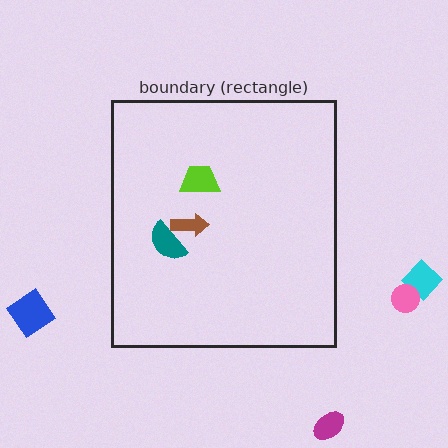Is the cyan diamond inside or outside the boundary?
Outside.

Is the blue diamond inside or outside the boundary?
Outside.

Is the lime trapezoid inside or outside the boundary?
Inside.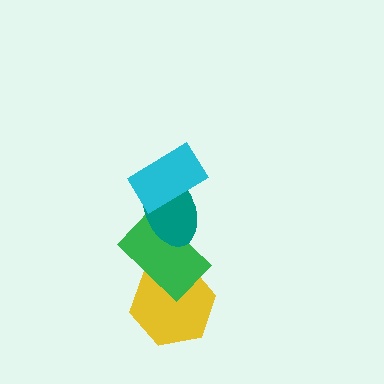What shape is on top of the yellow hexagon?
The green rectangle is on top of the yellow hexagon.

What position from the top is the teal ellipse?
The teal ellipse is 2nd from the top.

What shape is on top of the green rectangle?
The teal ellipse is on top of the green rectangle.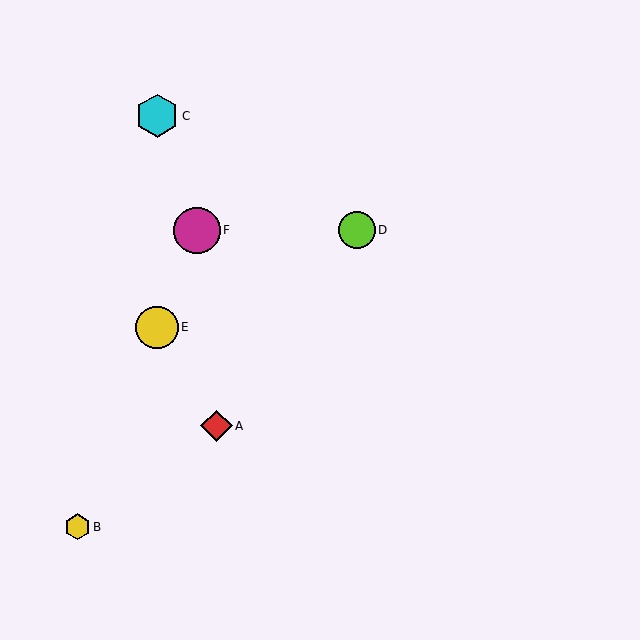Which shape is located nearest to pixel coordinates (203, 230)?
The magenta circle (labeled F) at (197, 230) is nearest to that location.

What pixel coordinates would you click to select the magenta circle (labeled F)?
Click at (197, 230) to select the magenta circle F.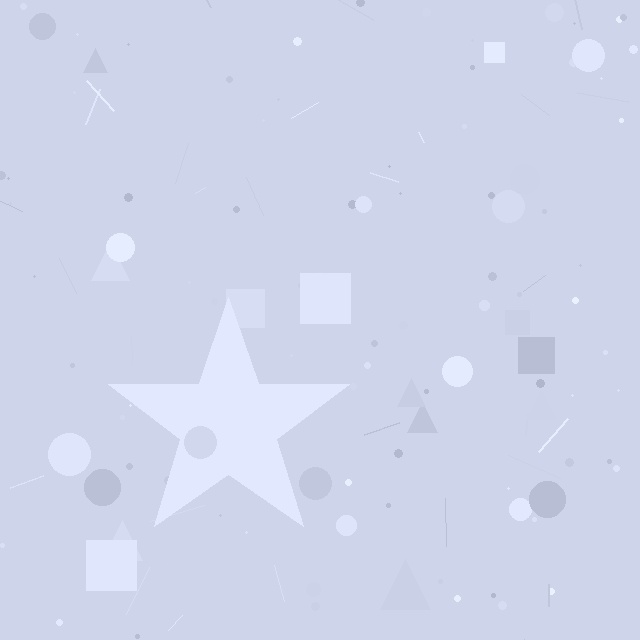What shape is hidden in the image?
A star is hidden in the image.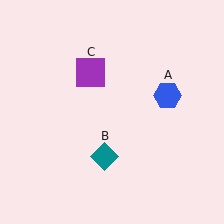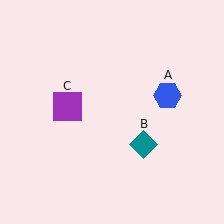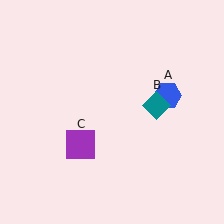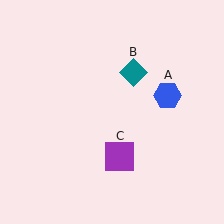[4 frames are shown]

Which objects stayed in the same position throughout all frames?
Blue hexagon (object A) remained stationary.